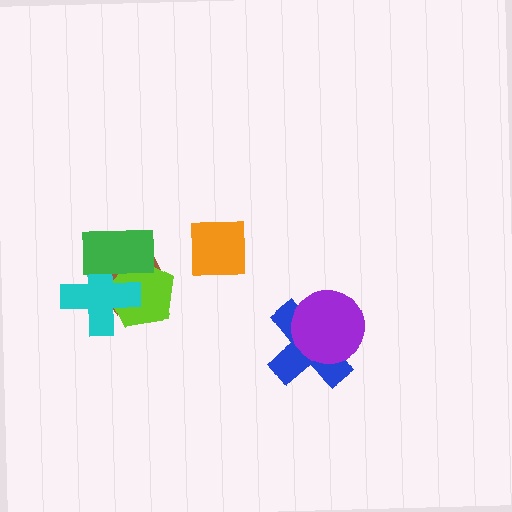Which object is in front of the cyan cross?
The green rectangle is in front of the cyan cross.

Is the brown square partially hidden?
Yes, it is partially covered by another shape.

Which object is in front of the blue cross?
The purple circle is in front of the blue cross.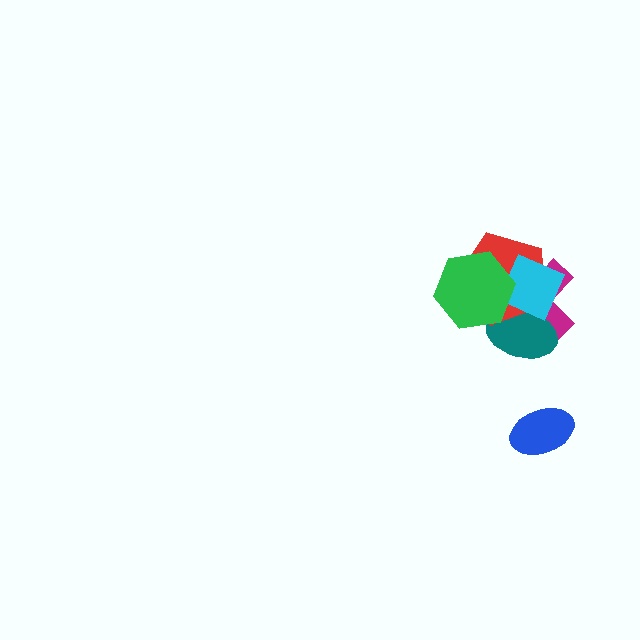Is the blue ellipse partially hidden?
No, no other shape covers it.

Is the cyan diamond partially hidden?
Yes, it is partially covered by another shape.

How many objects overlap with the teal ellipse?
4 objects overlap with the teal ellipse.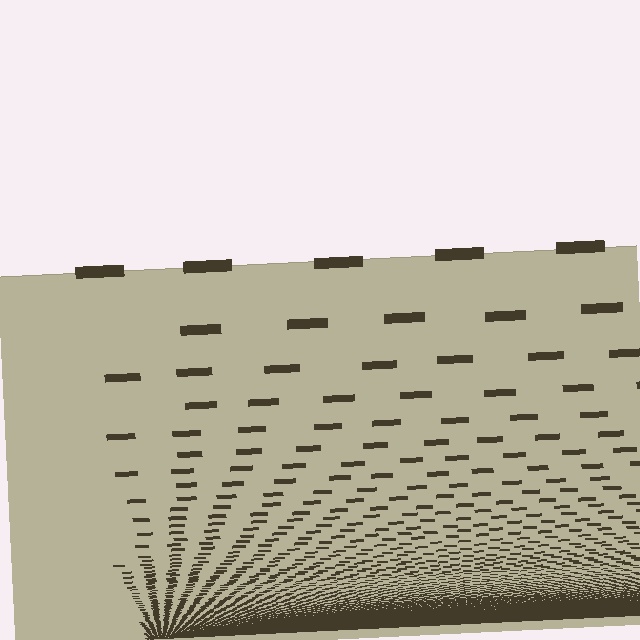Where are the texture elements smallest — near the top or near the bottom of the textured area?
Near the bottom.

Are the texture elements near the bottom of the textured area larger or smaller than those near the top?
Smaller. The gradient is inverted — elements near the bottom are smaller and denser.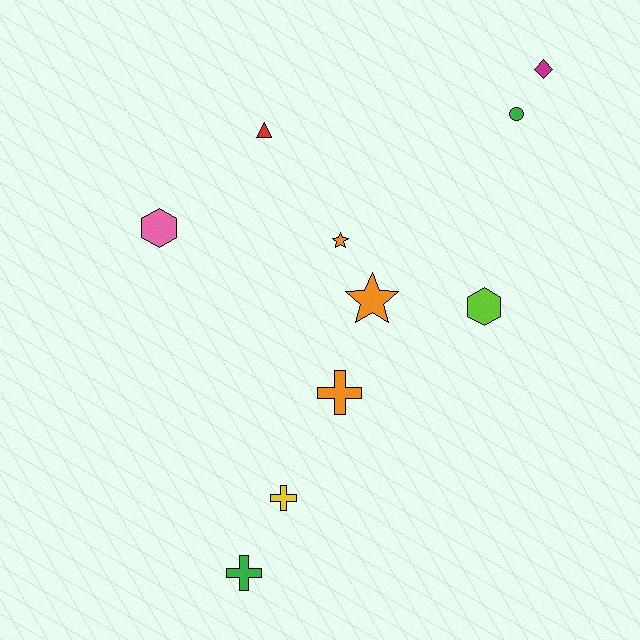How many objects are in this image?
There are 10 objects.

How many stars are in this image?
There are 2 stars.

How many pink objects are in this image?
There is 1 pink object.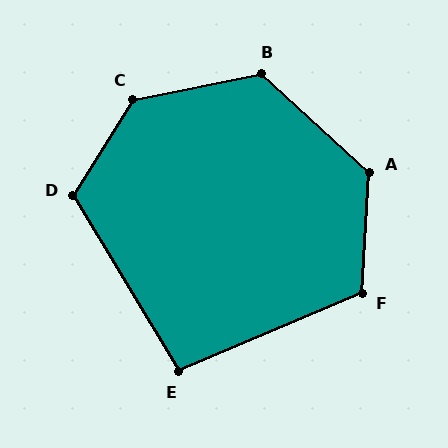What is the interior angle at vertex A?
Approximately 129 degrees (obtuse).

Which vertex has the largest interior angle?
C, at approximately 133 degrees.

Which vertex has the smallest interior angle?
E, at approximately 98 degrees.